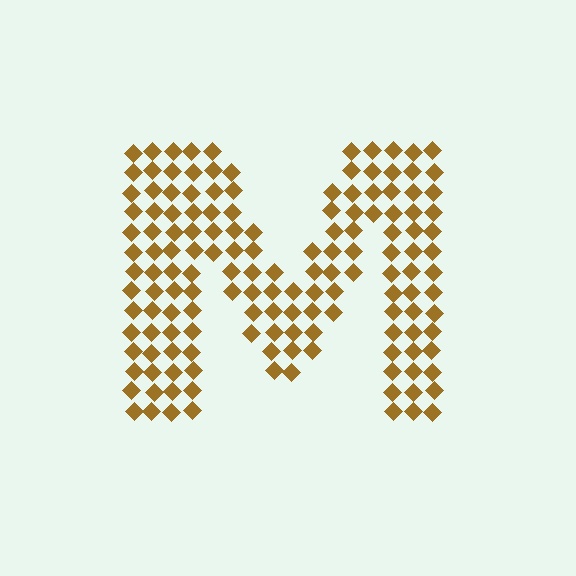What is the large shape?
The large shape is the letter M.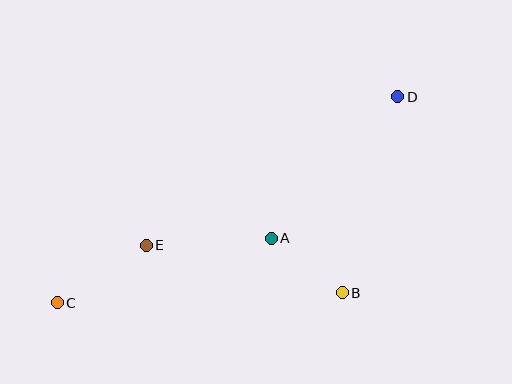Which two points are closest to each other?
Points A and B are closest to each other.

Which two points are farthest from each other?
Points C and D are farthest from each other.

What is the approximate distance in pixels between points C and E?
The distance between C and E is approximately 106 pixels.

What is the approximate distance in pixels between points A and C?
The distance between A and C is approximately 224 pixels.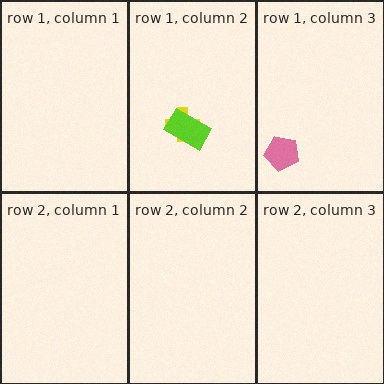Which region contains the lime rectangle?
The row 1, column 2 region.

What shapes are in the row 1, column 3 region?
The pink pentagon.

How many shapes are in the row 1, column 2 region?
2.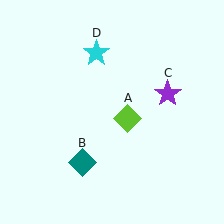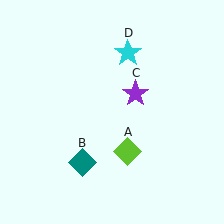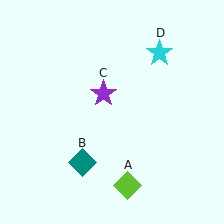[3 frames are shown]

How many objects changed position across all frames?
3 objects changed position: lime diamond (object A), purple star (object C), cyan star (object D).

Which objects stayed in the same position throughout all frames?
Teal diamond (object B) remained stationary.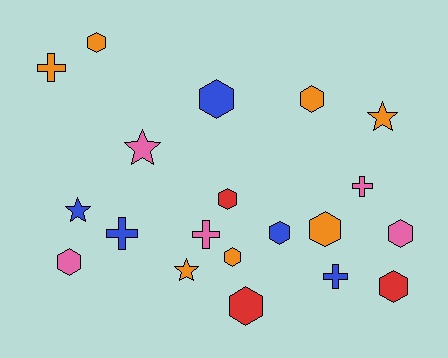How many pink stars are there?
There is 1 pink star.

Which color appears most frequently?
Orange, with 7 objects.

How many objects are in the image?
There are 20 objects.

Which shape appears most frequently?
Hexagon, with 11 objects.